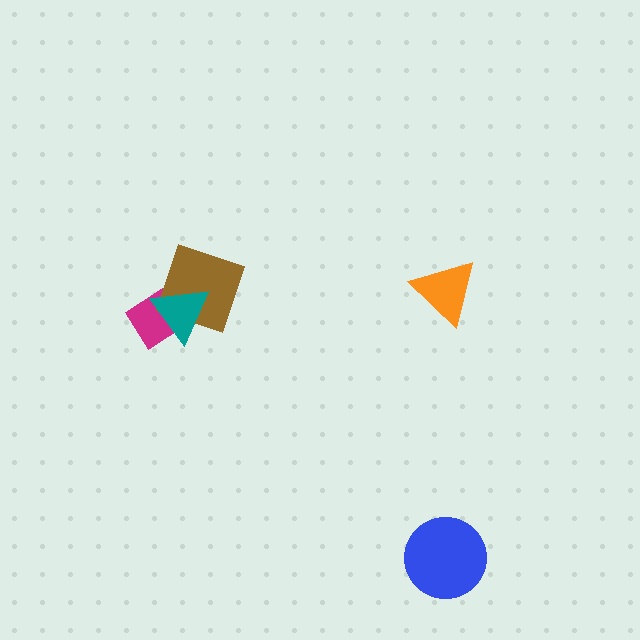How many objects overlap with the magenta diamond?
2 objects overlap with the magenta diamond.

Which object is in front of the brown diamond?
The teal triangle is in front of the brown diamond.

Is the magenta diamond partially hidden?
Yes, it is partially covered by another shape.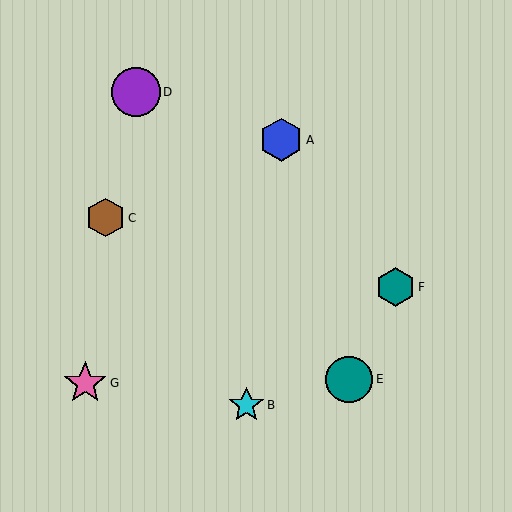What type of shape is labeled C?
Shape C is a brown hexagon.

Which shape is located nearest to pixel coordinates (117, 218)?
The brown hexagon (labeled C) at (105, 218) is nearest to that location.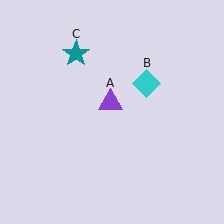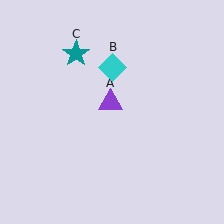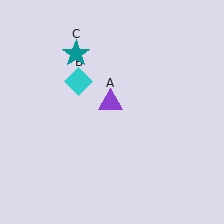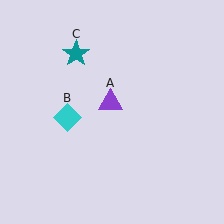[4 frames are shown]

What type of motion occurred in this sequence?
The cyan diamond (object B) rotated counterclockwise around the center of the scene.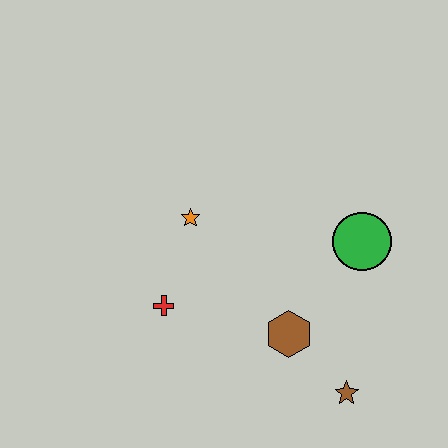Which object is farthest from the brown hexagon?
The orange star is farthest from the brown hexagon.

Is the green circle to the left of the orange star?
No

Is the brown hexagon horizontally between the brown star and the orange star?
Yes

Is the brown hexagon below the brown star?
No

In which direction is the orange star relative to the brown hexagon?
The orange star is above the brown hexagon.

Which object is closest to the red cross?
The orange star is closest to the red cross.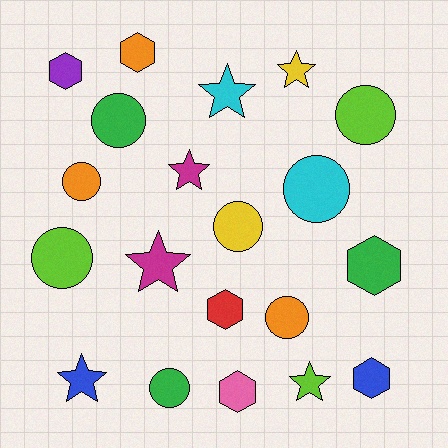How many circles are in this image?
There are 8 circles.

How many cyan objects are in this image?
There are 2 cyan objects.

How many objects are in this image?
There are 20 objects.